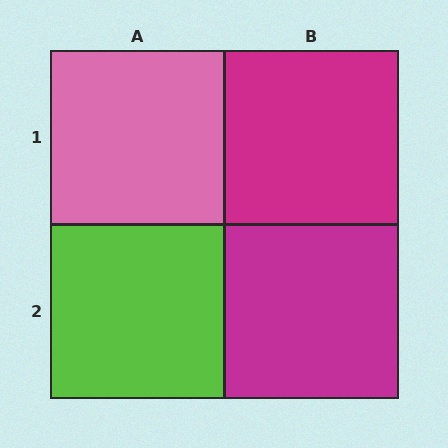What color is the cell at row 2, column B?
Magenta.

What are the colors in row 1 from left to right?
Pink, magenta.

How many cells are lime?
1 cell is lime.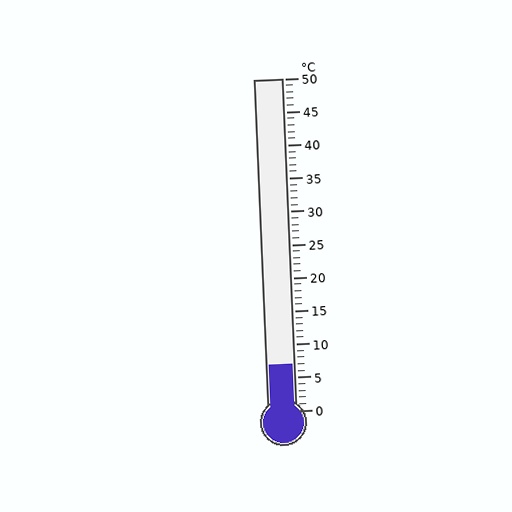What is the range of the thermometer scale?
The thermometer scale ranges from 0°C to 50°C.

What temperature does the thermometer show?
The thermometer shows approximately 7°C.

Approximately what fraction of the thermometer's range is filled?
The thermometer is filled to approximately 15% of its range.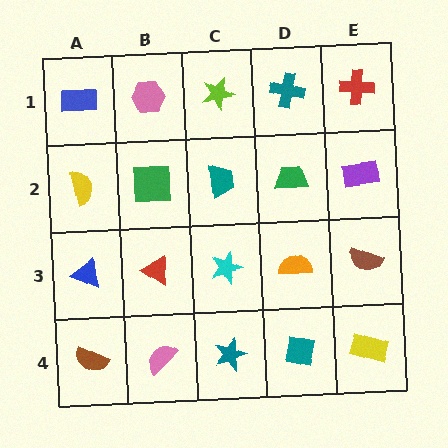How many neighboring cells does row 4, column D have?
3.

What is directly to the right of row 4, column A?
A pink semicircle.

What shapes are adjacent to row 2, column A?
A blue rectangle (row 1, column A), a blue triangle (row 3, column A), a green square (row 2, column B).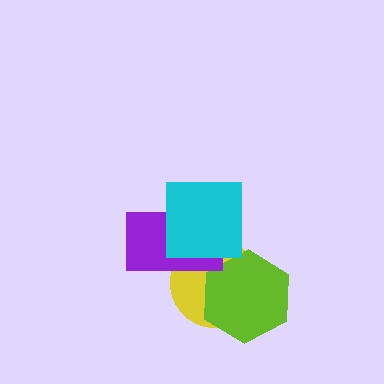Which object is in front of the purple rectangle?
The cyan square is in front of the purple rectangle.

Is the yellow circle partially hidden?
Yes, it is partially covered by another shape.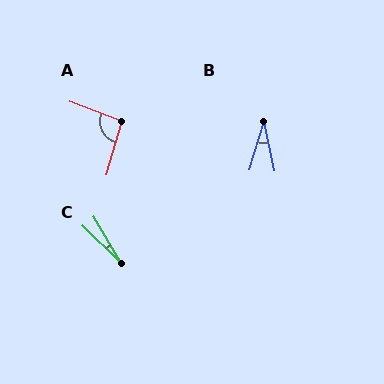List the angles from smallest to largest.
C (15°), B (28°), A (94°).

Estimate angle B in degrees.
Approximately 28 degrees.